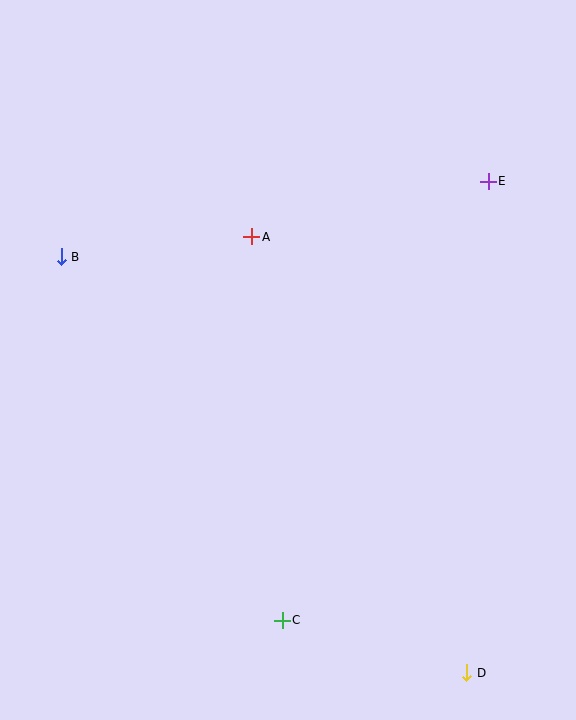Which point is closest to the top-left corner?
Point B is closest to the top-left corner.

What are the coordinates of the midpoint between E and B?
The midpoint between E and B is at (275, 219).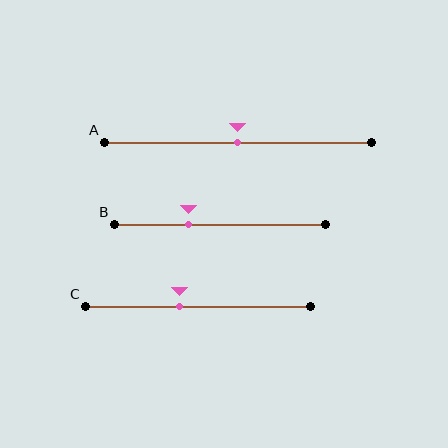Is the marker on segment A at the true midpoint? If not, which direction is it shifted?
Yes, the marker on segment A is at the true midpoint.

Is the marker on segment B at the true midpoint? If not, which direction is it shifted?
No, the marker on segment B is shifted to the left by about 15% of the segment length.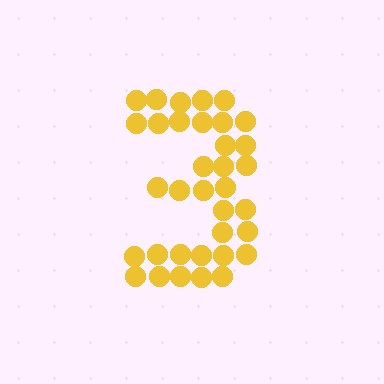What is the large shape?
The large shape is the digit 3.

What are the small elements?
The small elements are circles.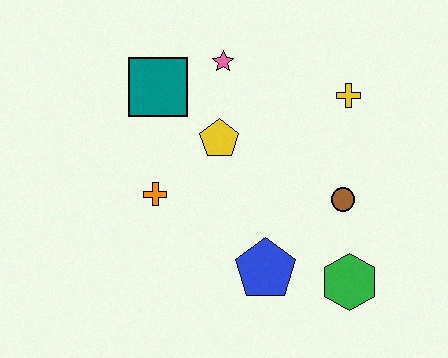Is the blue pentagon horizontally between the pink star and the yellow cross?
Yes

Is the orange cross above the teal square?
No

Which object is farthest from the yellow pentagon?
The green hexagon is farthest from the yellow pentagon.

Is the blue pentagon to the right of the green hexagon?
No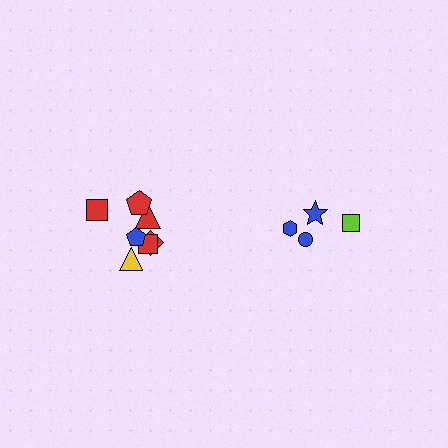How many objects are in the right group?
There are 4 objects.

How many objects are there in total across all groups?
There are 11 objects.